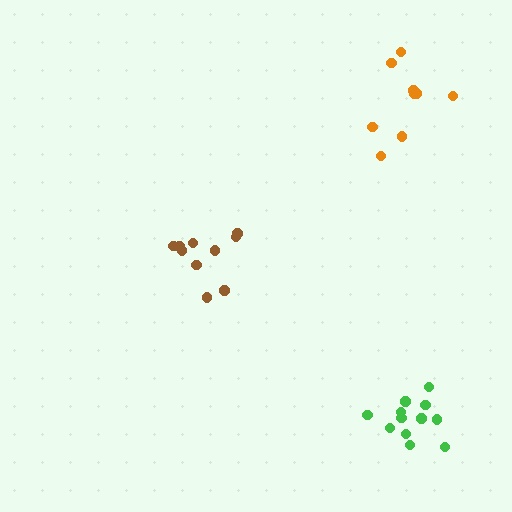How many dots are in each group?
Group 1: 10 dots, Group 2: 9 dots, Group 3: 12 dots (31 total).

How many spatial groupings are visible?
There are 3 spatial groupings.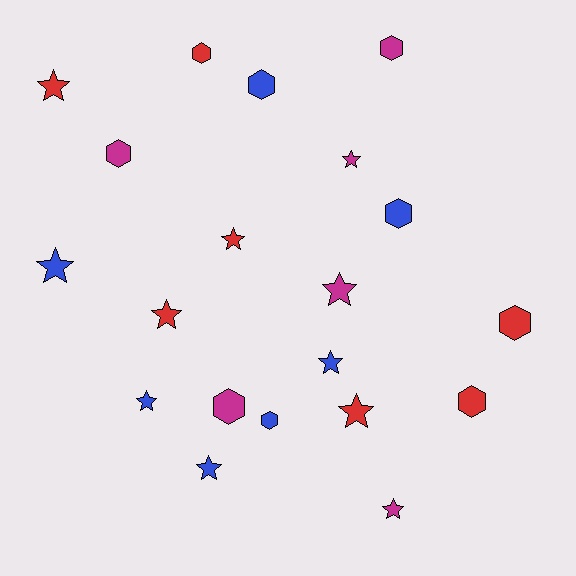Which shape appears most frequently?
Star, with 11 objects.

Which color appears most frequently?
Blue, with 7 objects.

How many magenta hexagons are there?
There are 3 magenta hexagons.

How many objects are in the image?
There are 20 objects.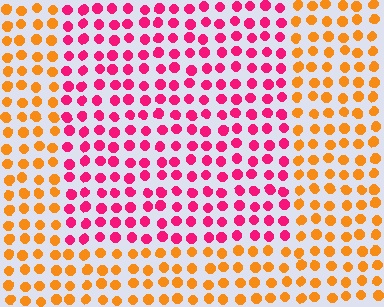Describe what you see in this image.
The image is filled with small orange elements in a uniform arrangement. A rectangle-shaped region is visible where the elements are tinted to a slightly different hue, forming a subtle color boundary.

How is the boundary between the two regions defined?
The boundary is defined purely by a slight shift in hue (about 58 degrees). Spacing, size, and orientation are identical on both sides.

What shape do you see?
I see a rectangle.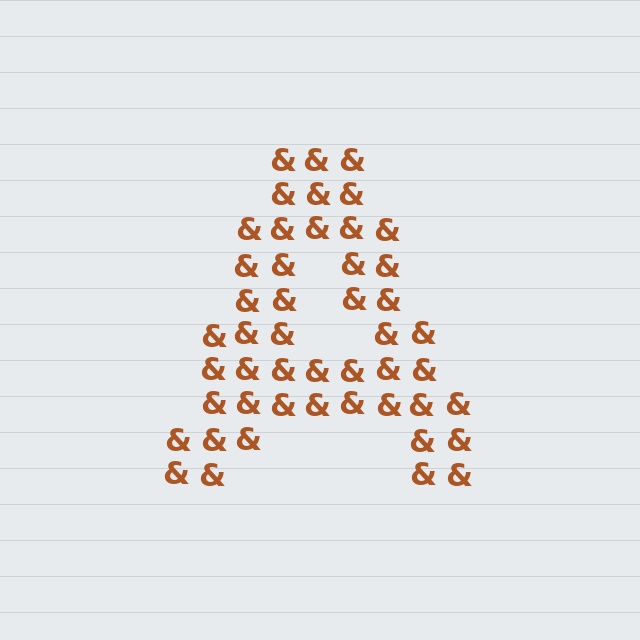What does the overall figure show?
The overall figure shows the letter A.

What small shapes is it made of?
It is made of small ampersands.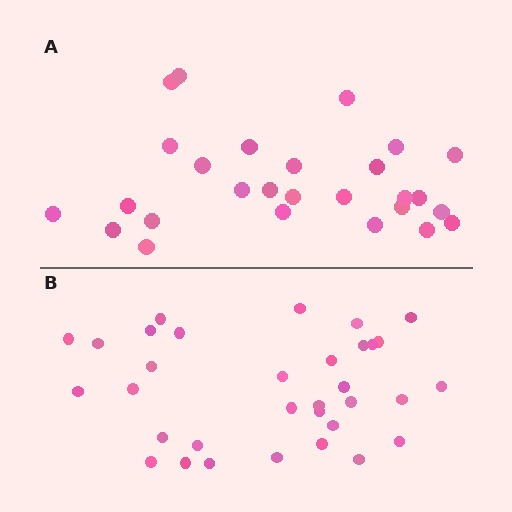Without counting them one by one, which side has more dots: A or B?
Region B (the bottom region) has more dots.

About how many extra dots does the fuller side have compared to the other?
Region B has about 6 more dots than region A.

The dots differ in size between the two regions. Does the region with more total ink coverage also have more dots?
No. Region A has more total ink coverage because its dots are larger, but region B actually contains more individual dots. Total area can be misleading — the number of items is what matters here.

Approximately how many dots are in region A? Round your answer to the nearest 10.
About 30 dots. (The exact count is 27, which rounds to 30.)